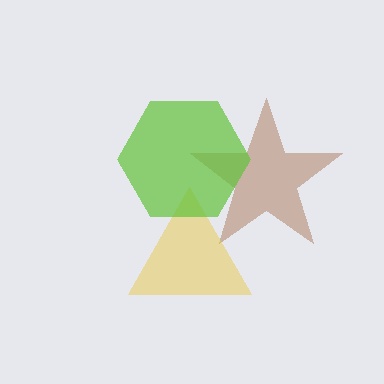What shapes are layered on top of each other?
The layered shapes are: a brown star, a yellow triangle, a lime hexagon.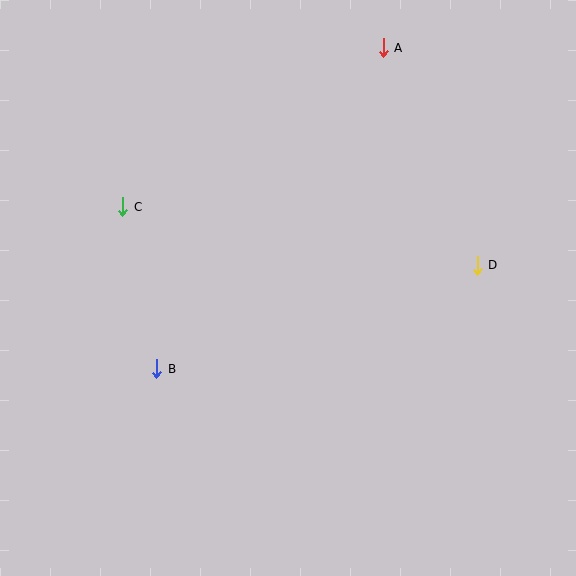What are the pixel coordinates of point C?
Point C is at (123, 207).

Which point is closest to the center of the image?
Point B at (156, 369) is closest to the center.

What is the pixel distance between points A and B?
The distance between A and B is 393 pixels.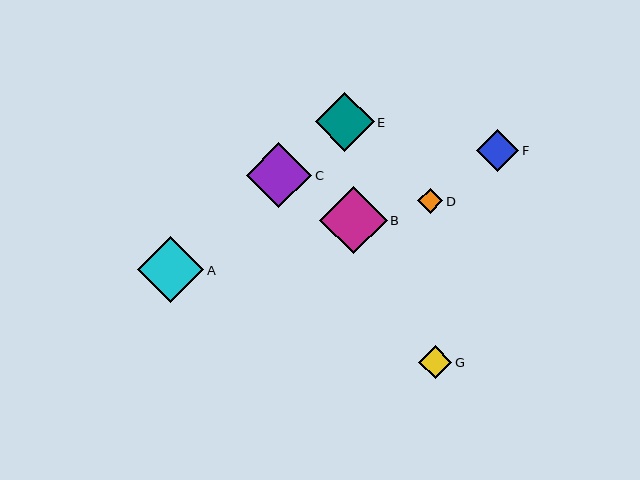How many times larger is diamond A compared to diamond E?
Diamond A is approximately 1.1 times the size of diamond E.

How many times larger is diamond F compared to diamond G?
Diamond F is approximately 1.3 times the size of diamond G.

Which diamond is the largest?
Diamond B is the largest with a size of approximately 68 pixels.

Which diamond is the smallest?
Diamond D is the smallest with a size of approximately 25 pixels.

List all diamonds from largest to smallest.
From largest to smallest: B, A, C, E, F, G, D.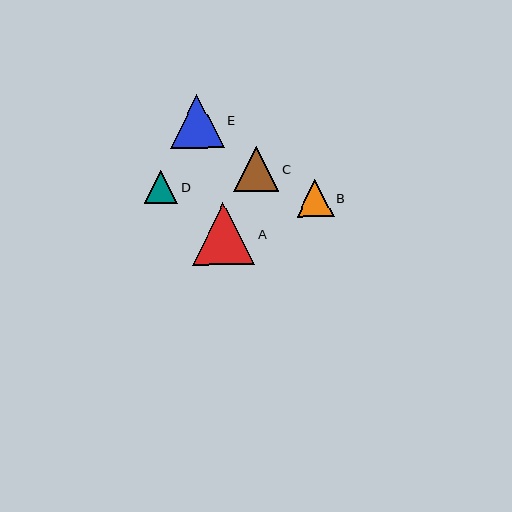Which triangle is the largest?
Triangle A is the largest with a size of approximately 62 pixels.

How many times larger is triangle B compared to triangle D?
Triangle B is approximately 1.1 times the size of triangle D.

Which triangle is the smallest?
Triangle D is the smallest with a size of approximately 33 pixels.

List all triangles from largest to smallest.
From largest to smallest: A, E, C, B, D.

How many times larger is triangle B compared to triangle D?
Triangle B is approximately 1.1 times the size of triangle D.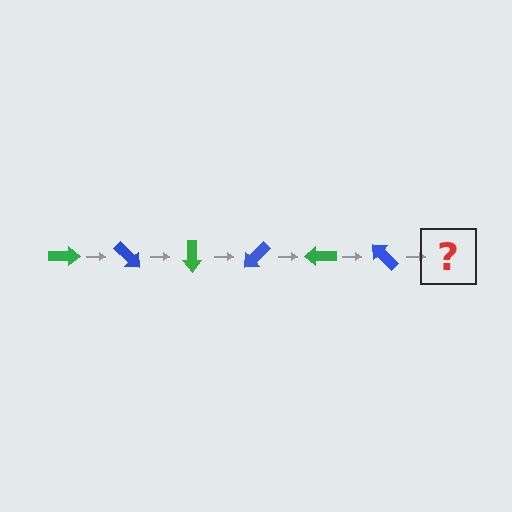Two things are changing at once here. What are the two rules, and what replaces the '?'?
The two rules are that it rotates 45 degrees each step and the color cycles through green and blue. The '?' should be a green arrow, rotated 270 degrees from the start.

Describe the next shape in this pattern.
It should be a green arrow, rotated 270 degrees from the start.